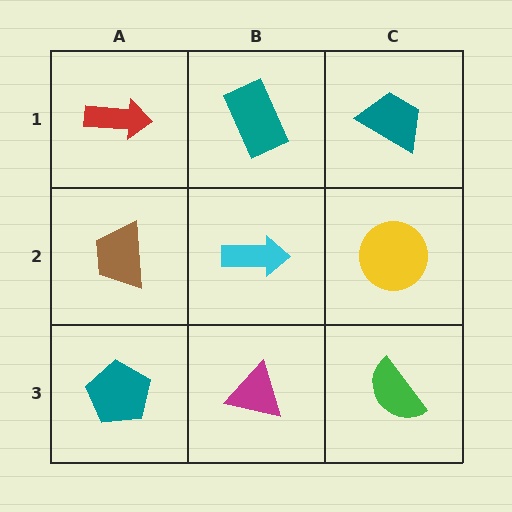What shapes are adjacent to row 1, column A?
A brown trapezoid (row 2, column A), a teal rectangle (row 1, column B).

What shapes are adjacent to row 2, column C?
A teal trapezoid (row 1, column C), a green semicircle (row 3, column C), a cyan arrow (row 2, column B).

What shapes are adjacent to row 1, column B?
A cyan arrow (row 2, column B), a red arrow (row 1, column A), a teal trapezoid (row 1, column C).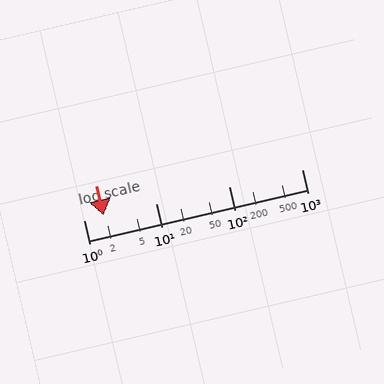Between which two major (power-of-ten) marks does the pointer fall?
The pointer is between 1 and 10.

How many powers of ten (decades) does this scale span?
The scale spans 3 decades, from 1 to 1000.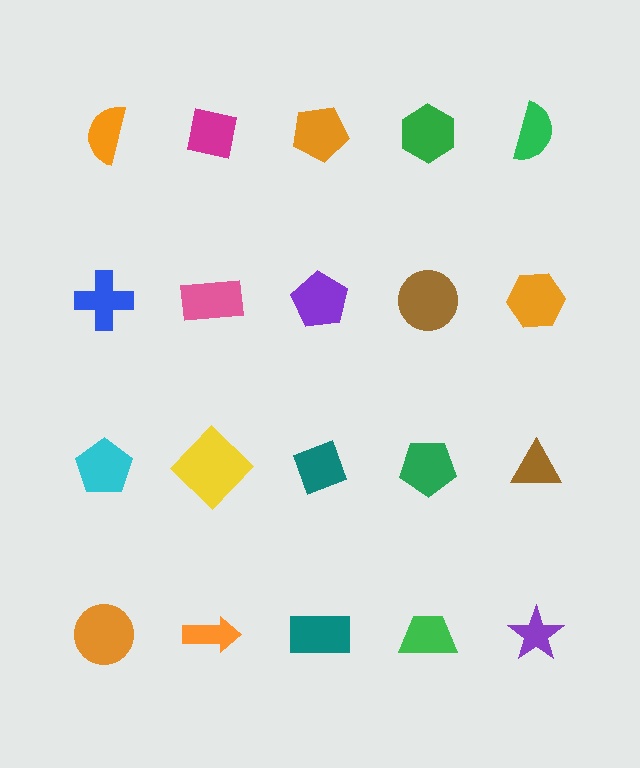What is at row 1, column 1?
An orange semicircle.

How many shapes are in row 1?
5 shapes.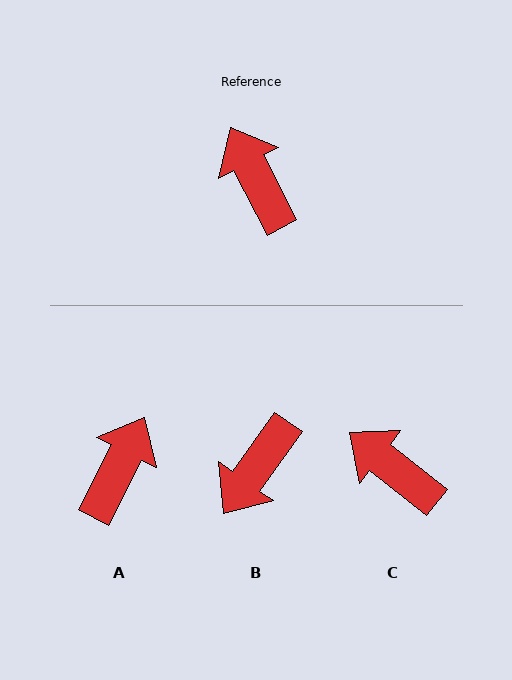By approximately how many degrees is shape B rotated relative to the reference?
Approximately 117 degrees counter-clockwise.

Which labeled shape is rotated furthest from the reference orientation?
B, about 117 degrees away.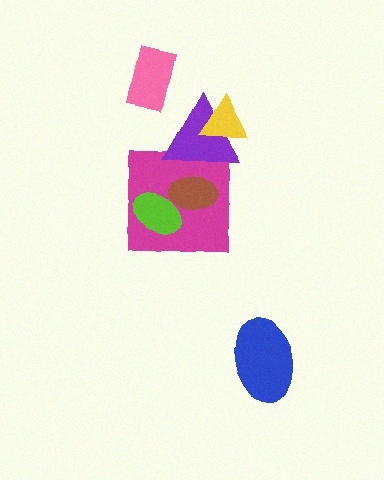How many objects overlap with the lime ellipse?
2 objects overlap with the lime ellipse.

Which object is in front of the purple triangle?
The yellow triangle is in front of the purple triangle.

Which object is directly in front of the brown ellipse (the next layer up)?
The lime ellipse is directly in front of the brown ellipse.